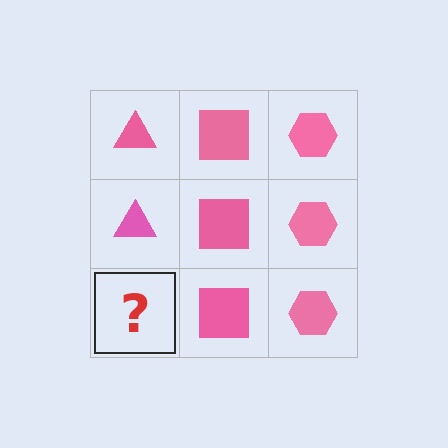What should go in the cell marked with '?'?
The missing cell should contain a pink triangle.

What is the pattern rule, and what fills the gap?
The rule is that each column has a consistent shape. The gap should be filled with a pink triangle.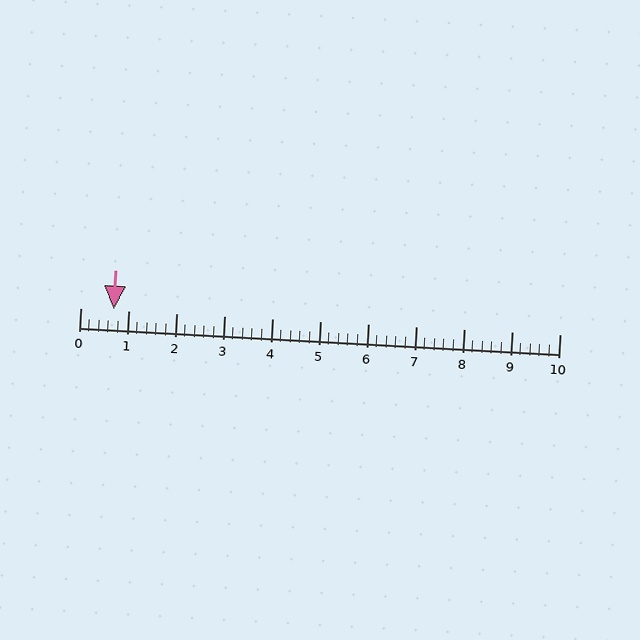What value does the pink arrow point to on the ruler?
The pink arrow points to approximately 0.7.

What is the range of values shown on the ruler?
The ruler shows values from 0 to 10.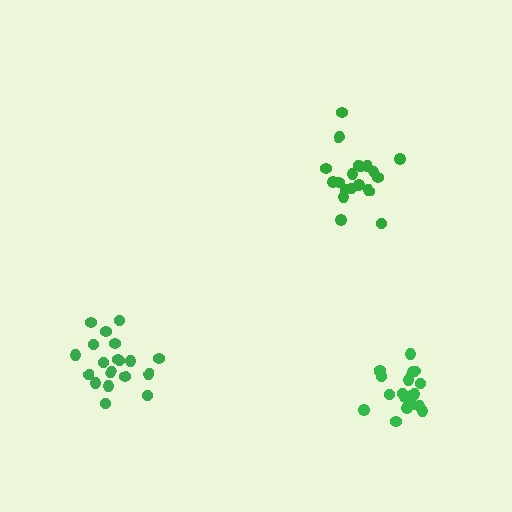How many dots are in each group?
Group 1: 19 dots, Group 2: 18 dots, Group 3: 20 dots (57 total).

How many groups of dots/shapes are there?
There are 3 groups.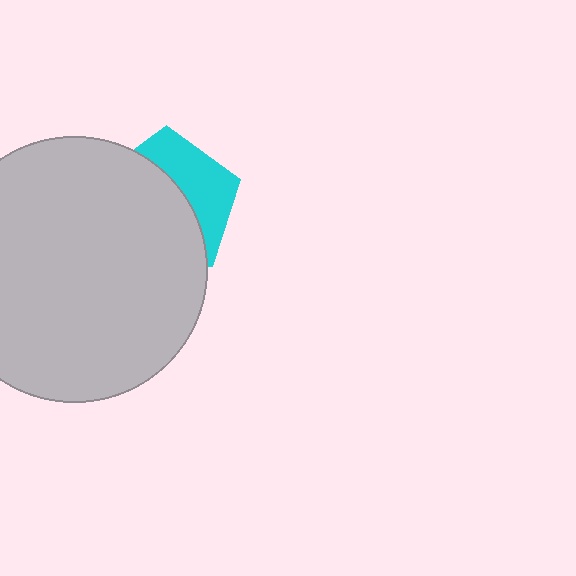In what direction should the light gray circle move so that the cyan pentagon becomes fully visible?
The light gray circle should move left. That is the shortest direction to clear the overlap and leave the cyan pentagon fully visible.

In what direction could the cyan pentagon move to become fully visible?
The cyan pentagon could move right. That would shift it out from behind the light gray circle entirely.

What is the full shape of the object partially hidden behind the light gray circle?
The partially hidden object is a cyan pentagon.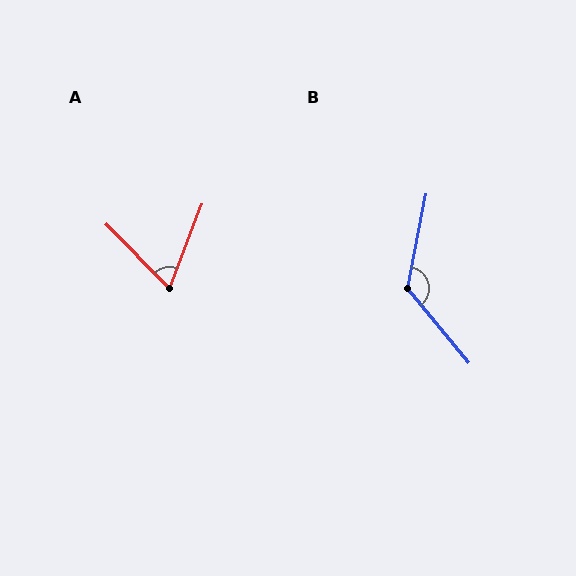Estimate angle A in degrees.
Approximately 66 degrees.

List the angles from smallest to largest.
A (66°), B (130°).